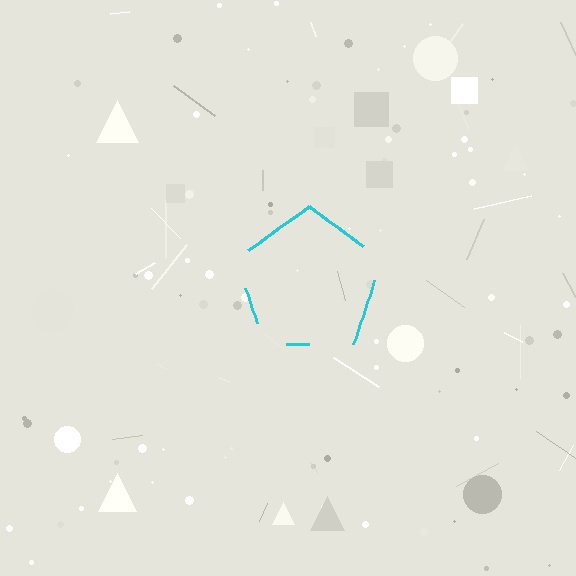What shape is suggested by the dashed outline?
The dashed outline suggests a pentagon.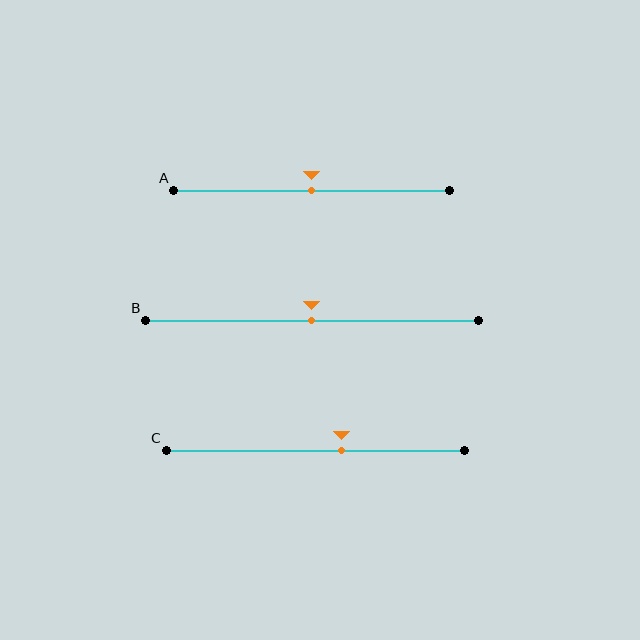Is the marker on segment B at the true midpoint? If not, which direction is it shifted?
Yes, the marker on segment B is at the true midpoint.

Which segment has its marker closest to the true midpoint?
Segment A has its marker closest to the true midpoint.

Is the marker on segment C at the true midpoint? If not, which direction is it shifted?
No, the marker on segment C is shifted to the right by about 9% of the segment length.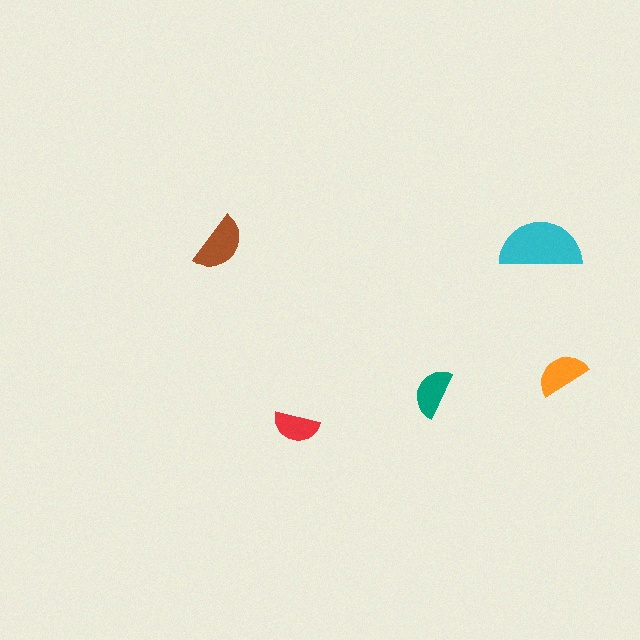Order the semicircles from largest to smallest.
the cyan one, the brown one, the orange one, the teal one, the red one.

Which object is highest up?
The cyan semicircle is topmost.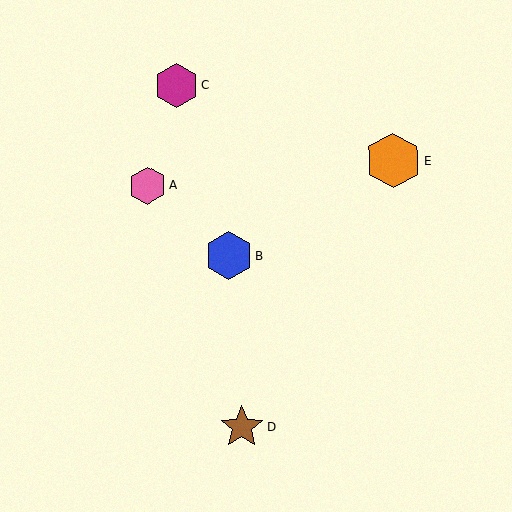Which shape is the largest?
The orange hexagon (labeled E) is the largest.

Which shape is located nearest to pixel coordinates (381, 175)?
The orange hexagon (labeled E) at (393, 161) is nearest to that location.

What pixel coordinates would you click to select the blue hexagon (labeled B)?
Click at (229, 256) to select the blue hexagon B.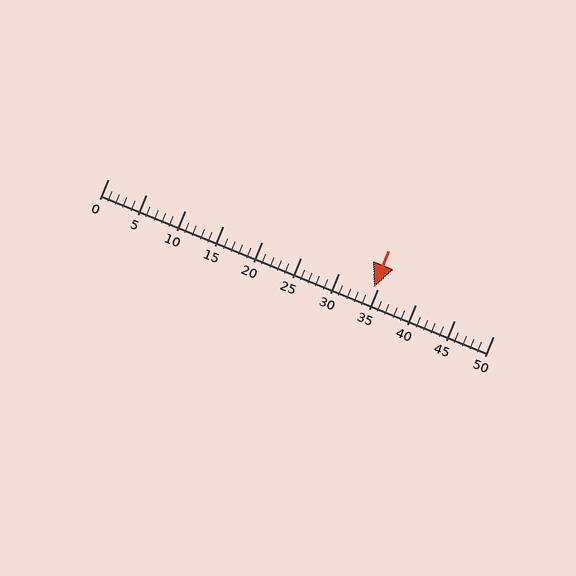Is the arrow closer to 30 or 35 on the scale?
The arrow is closer to 35.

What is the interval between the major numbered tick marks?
The major tick marks are spaced 5 units apart.